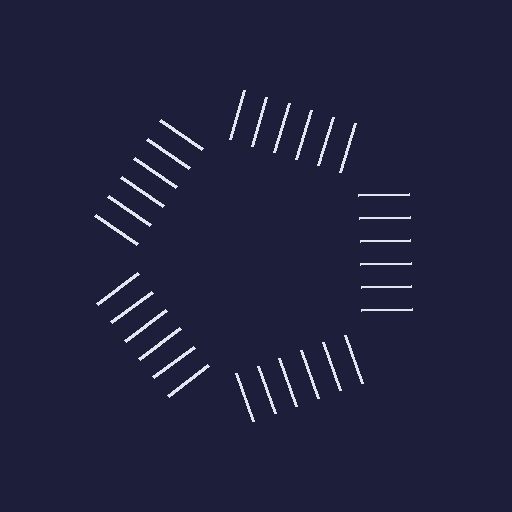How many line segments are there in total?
30 — 6 along each of the 5 edges.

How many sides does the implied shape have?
5 sides — the line-ends trace a pentagon.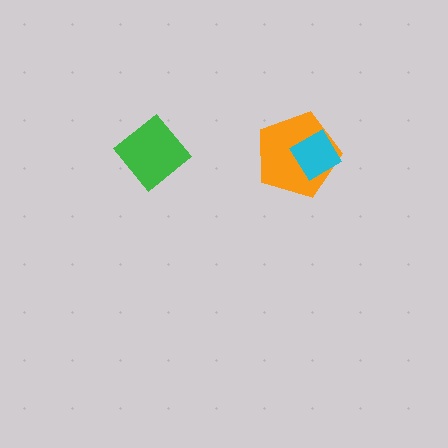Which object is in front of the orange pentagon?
The cyan diamond is in front of the orange pentagon.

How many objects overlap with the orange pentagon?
1 object overlaps with the orange pentagon.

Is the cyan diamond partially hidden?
No, no other shape covers it.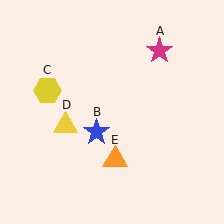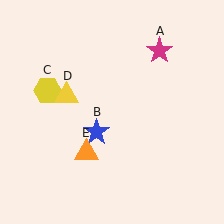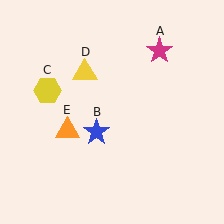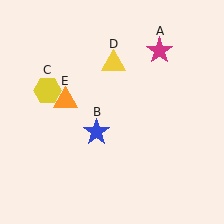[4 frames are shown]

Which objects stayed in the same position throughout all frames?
Magenta star (object A) and blue star (object B) and yellow hexagon (object C) remained stationary.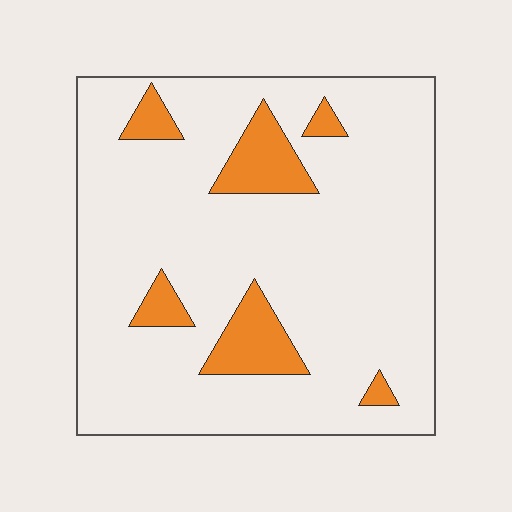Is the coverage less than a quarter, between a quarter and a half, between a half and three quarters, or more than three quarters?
Less than a quarter.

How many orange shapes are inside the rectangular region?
6.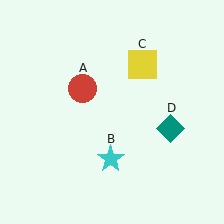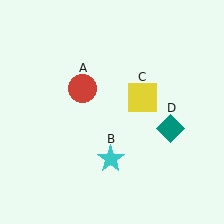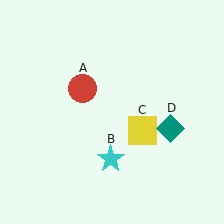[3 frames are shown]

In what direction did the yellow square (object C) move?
The yellow square (object C) moved down.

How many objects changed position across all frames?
1 object changed position: yellow square (object C).